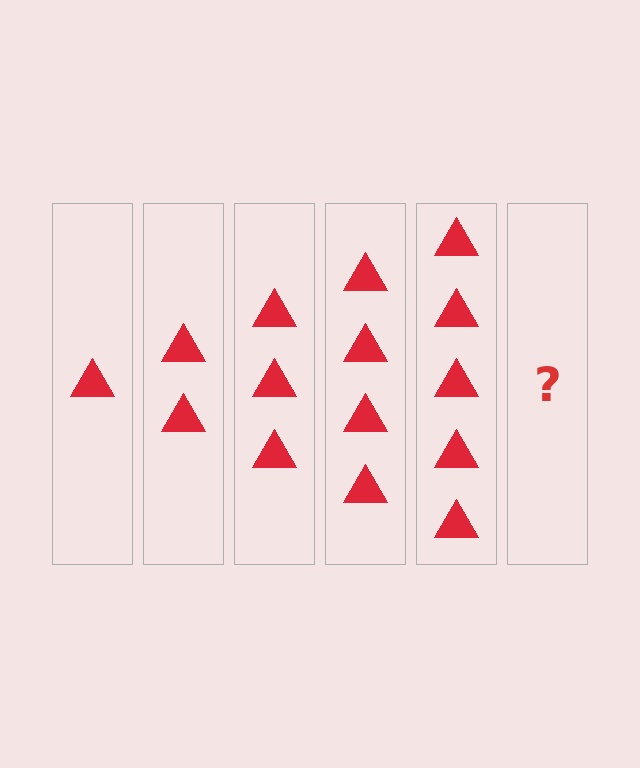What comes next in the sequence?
The next element should be 6 triangles.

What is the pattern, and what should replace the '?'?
The pattern is that each step adds one more triangle. The '?' should be 6 triangles.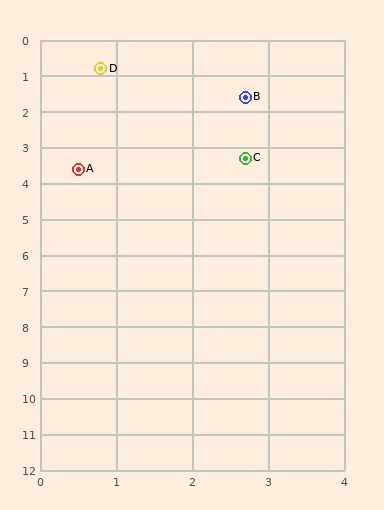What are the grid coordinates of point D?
Point D is at approximately (0.8, 0.8).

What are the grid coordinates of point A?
Point A is at approximately (0.5, 3.6).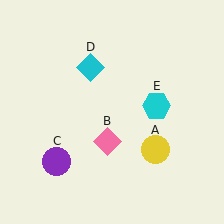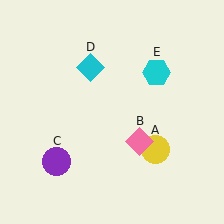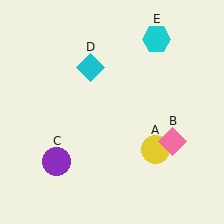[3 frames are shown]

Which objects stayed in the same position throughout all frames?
Yellow circle (object A) and purple circle (object C) and cyan diamond (object D) remained stationary.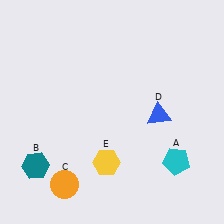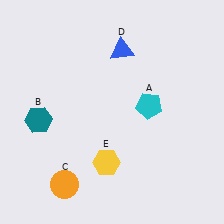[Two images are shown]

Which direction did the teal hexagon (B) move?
The teal hexagon (B) moved up.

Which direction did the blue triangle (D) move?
The blue triangle (D) moved up.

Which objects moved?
The objects that moved are: the cyan pentagon (A), the teal hexagon (B), the blue triangle (D).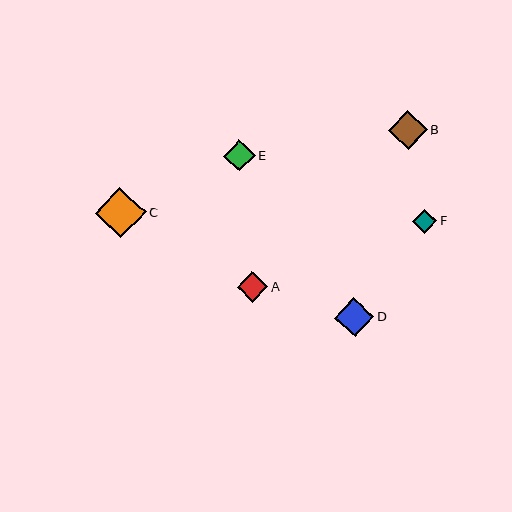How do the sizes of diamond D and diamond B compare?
Diamond D and diamond B are approximately the same size.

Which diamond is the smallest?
Diamond F is the smallest with a size of approximately 24 pixels.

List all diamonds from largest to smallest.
From largest to smallest: C, D, B, E, A, F.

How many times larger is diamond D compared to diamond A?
Diamond D is approximately 1.3 times the size of diamond A.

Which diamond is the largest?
Diamond C is the largest with a size of approximately 51 pixels.